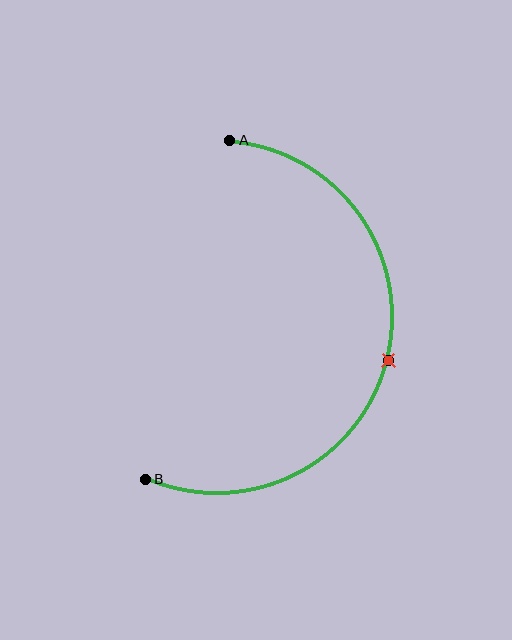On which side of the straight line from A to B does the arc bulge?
The arc bulges to the right of the straight line connecting A and B.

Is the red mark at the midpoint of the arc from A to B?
Yes. The red mark lies on the arc at equal arc-length from both A and B — it is the arc midpoint.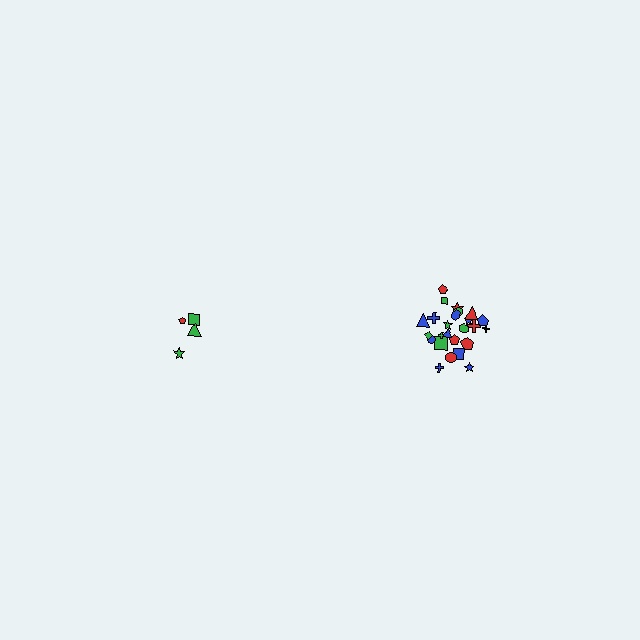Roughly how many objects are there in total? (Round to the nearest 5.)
Roughly 30 objects in total.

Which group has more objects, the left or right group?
The right group.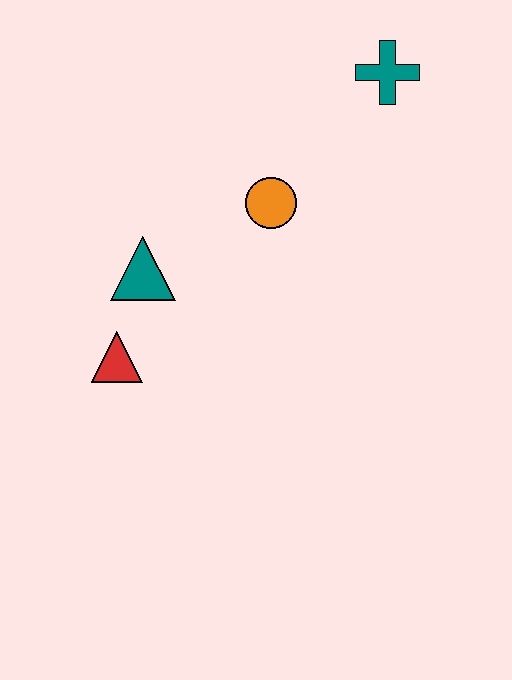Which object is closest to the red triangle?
The teal triangle is closest to the red triangle.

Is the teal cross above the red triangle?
Yes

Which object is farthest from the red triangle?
The teal cross is farthest from the red triangle.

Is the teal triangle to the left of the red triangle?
No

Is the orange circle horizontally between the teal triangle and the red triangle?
No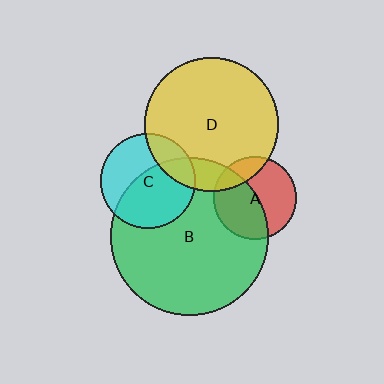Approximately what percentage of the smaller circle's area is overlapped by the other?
Approximately 50%.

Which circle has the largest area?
Circle B (green).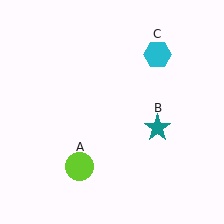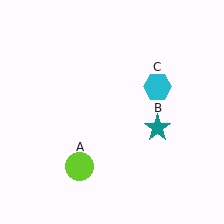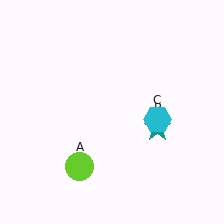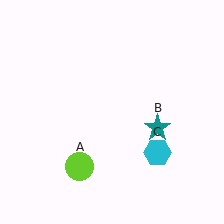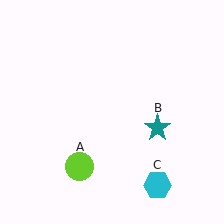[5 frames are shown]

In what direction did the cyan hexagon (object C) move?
The cyan hexagon (object C) moved down.